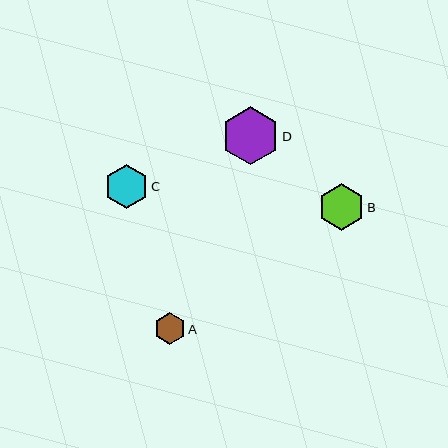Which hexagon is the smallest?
Hexagon A is the smallest with a size of approximately 31 pixels.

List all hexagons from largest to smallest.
From largest to smallest: D, B, C, A.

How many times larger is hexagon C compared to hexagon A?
Hexagon C is approximately 1.4 times the size of hexagon A.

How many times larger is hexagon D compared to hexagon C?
Hexagon D is approximately 1.3 times the size of hexagon C.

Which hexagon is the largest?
Hexagon D is the largest with a size of approximately 58 pixels.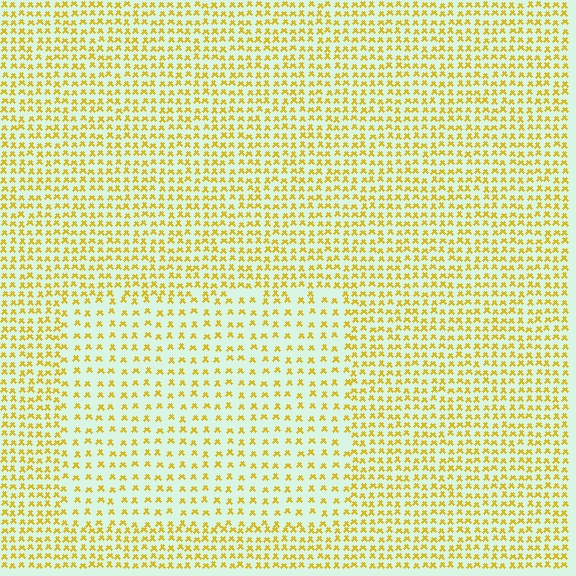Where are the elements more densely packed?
The elements are more densely packed outside the rectangle boundary.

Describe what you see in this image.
The image contains small yellow elements arranged at two different densities. A rectangle-shaped region is visible where the elements are less densely packed than the surrounding area.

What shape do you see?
I see a rectangle.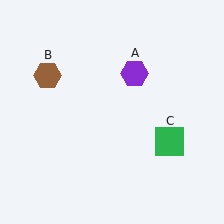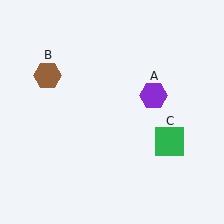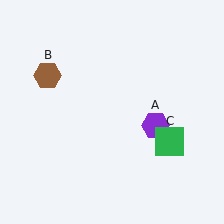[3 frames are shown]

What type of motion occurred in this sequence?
The purple hexagon (object A) rotated clockwise around the center of the scene.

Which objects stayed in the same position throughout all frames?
Brown hexagon (object B) and green square (object C) remained stationary.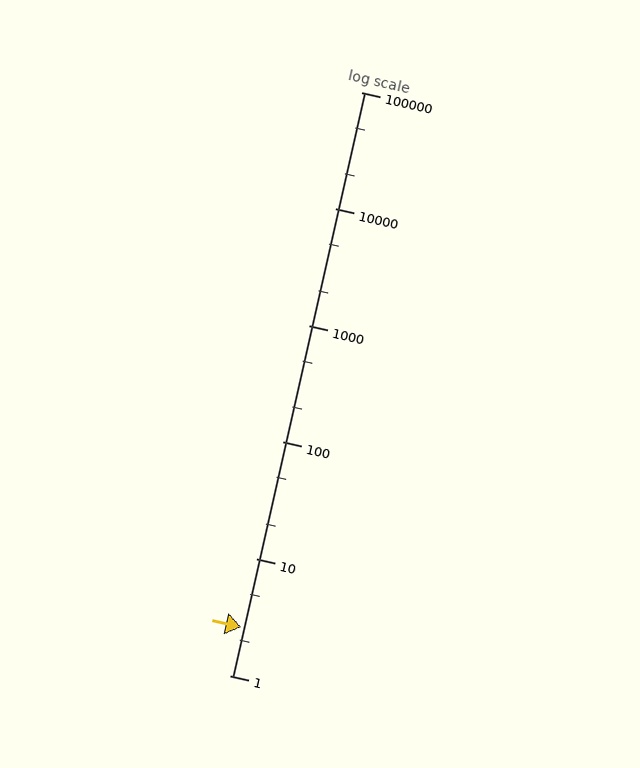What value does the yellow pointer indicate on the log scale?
The pointer indicates approximately 2.6.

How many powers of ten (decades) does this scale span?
The scale spans 5 decades, from 1 to 100000.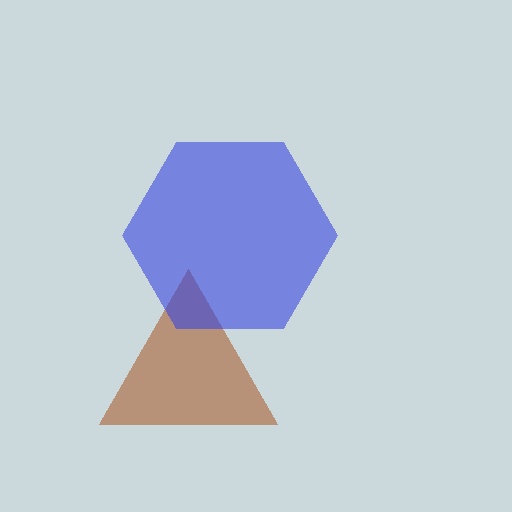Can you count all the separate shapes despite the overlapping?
Yes, there are 2 separate shapes.